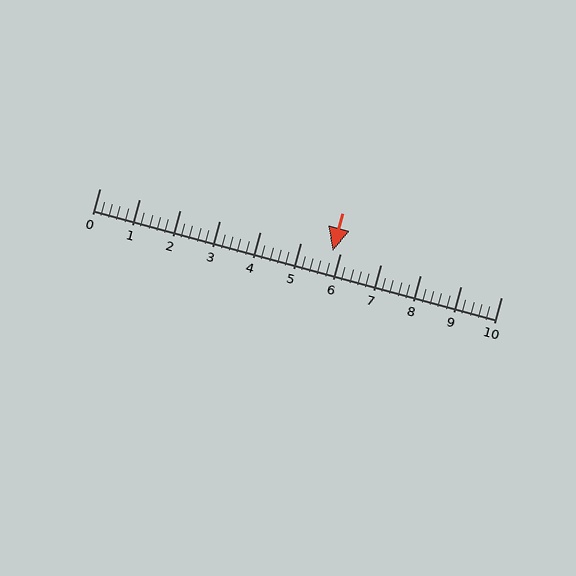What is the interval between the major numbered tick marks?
The major tick marks are spaced 1 units apart.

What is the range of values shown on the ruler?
The ruler shows values from 0 to 10.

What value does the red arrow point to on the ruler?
The red arrow points to approximately 5.8.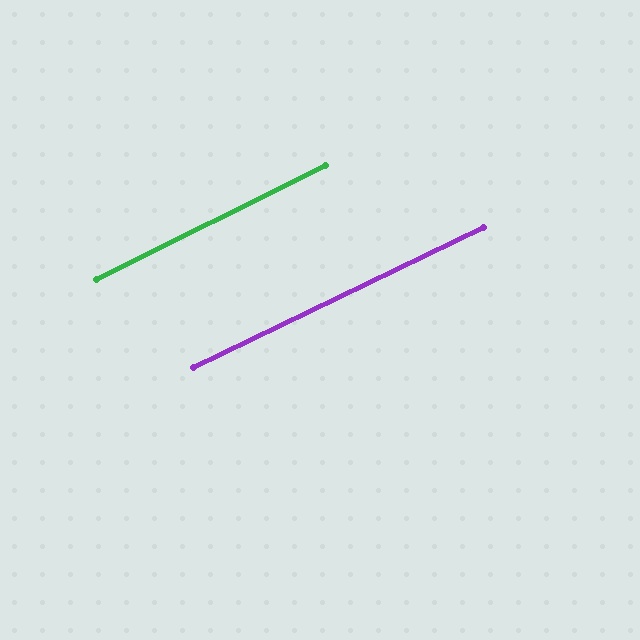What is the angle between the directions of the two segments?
Approximately 1 degree.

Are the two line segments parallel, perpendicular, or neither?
Parallel — their directions differ by only 0.5°.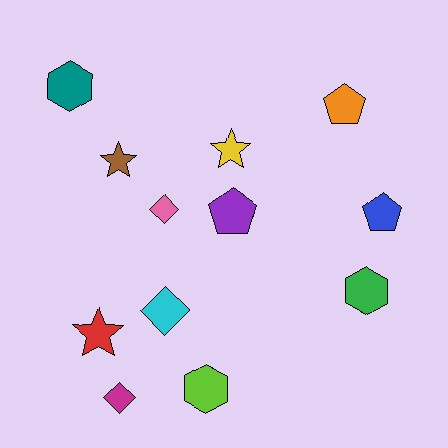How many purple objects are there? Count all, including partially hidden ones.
There is 1 purple object.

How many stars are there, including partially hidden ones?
There are 3 stars.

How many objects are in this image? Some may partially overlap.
There are 12 objects.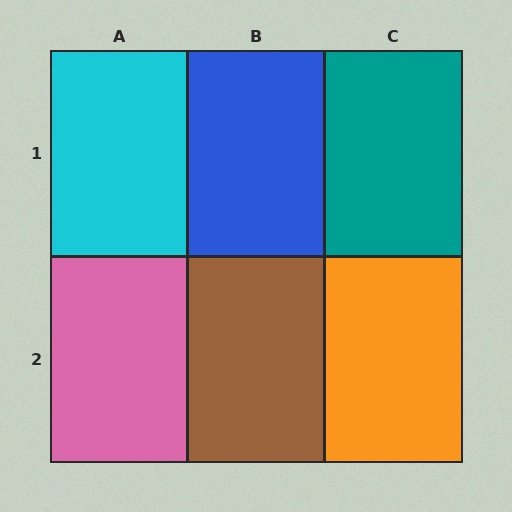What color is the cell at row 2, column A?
Pink.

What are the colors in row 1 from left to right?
Cyan, blue, teal.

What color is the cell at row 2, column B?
Brown.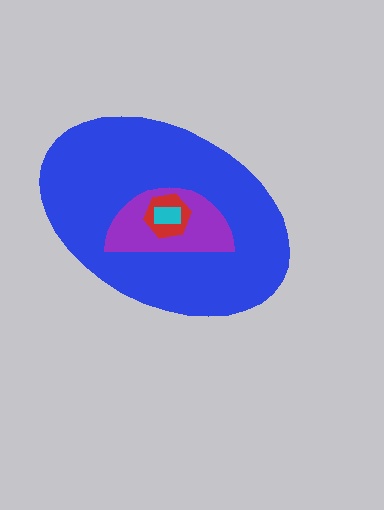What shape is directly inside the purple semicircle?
The red hexagon.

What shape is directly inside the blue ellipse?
The purple semicircle.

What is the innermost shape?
The cyan rectangle.